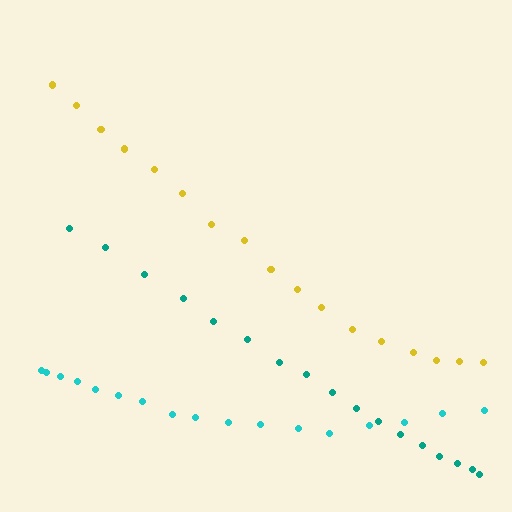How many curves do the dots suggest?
There are 3 distinct paths.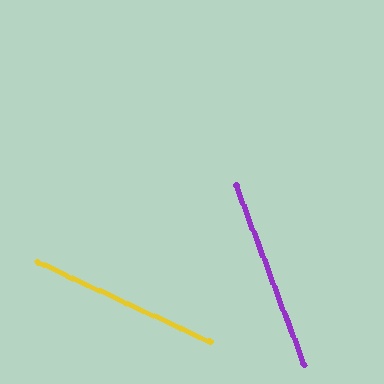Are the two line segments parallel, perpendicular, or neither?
Neither parallel nor perpendicular — they differ by about 44°.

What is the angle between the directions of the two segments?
Approximately 44 degrees.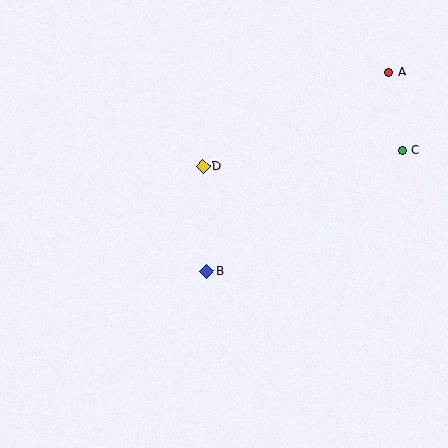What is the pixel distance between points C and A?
The distance between C and A is 80 pixels.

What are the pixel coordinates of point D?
Point D is at (203, 167).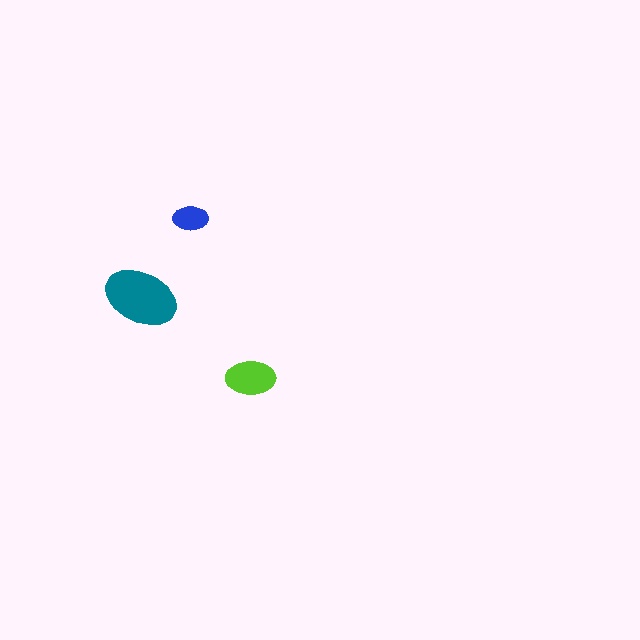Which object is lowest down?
The lime ellipse is bottommost.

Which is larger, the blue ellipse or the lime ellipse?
The lime one.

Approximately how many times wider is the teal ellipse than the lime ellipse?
About 1.5 times wider.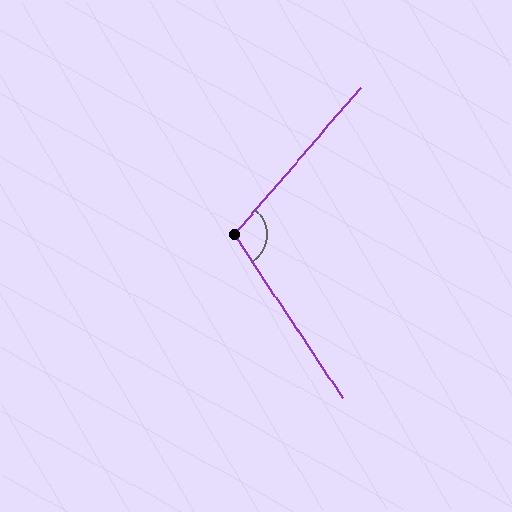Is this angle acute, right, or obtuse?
It is obtuse.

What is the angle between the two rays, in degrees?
Approximately 106 degrees.